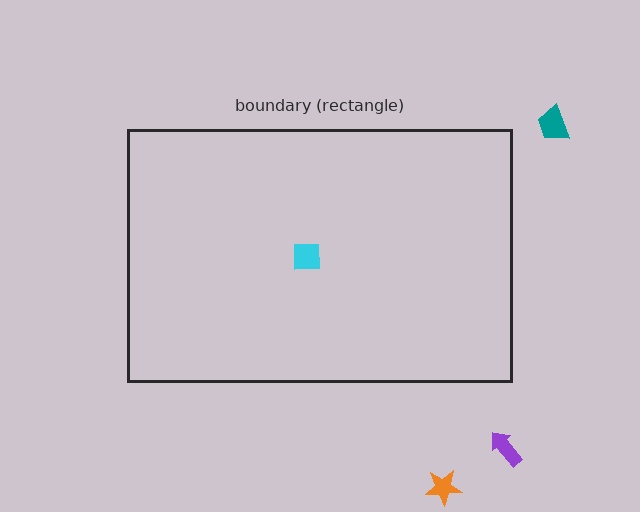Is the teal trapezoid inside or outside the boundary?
Outside.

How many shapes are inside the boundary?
1 inside, 3 outside.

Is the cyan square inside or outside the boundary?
Inside.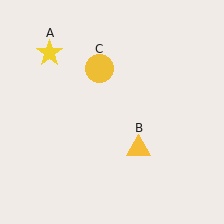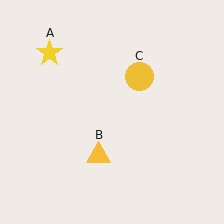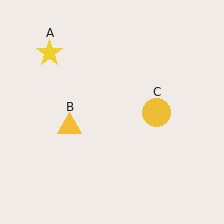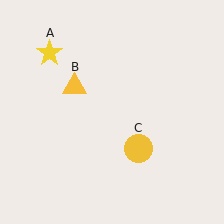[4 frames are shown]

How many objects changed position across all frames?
2 objects changed position: yellow triangle (object B), yellow circle (object C).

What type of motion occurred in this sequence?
The yellow triangle (object B), yellow circle (object C) rotated clockwise around the center of the scene.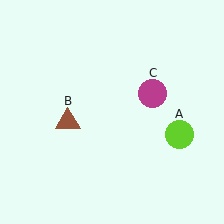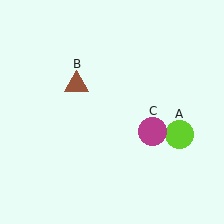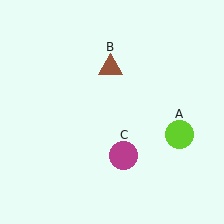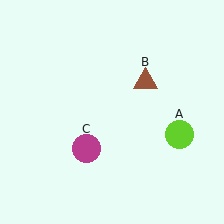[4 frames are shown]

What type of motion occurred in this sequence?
The brown triangle (object B), magenta circle (object C) rotated clockwise around the center of the scene.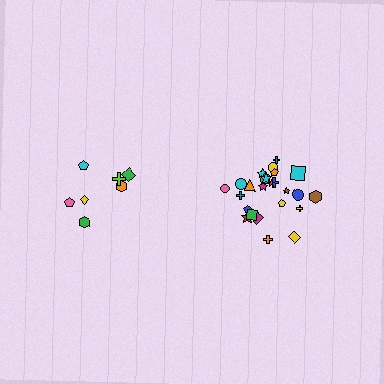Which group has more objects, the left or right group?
The right group.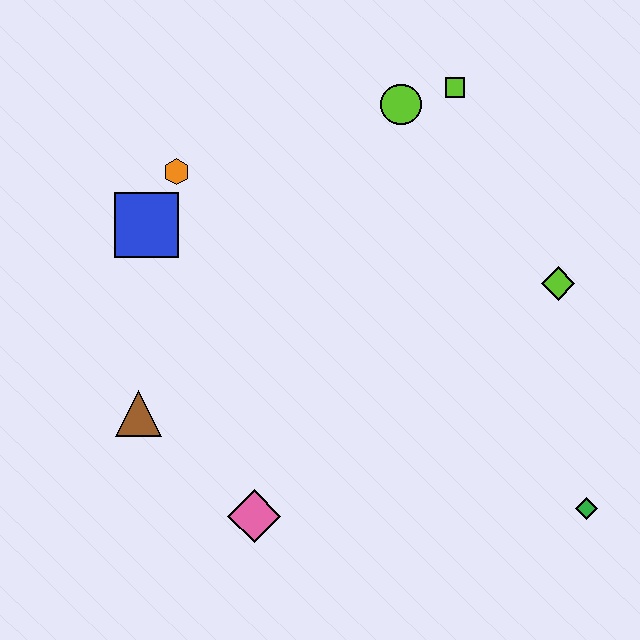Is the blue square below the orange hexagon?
Yes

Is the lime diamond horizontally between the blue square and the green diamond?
Yes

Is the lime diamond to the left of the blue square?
No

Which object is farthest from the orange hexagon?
The green diamond is farthest from the orange hexagon.